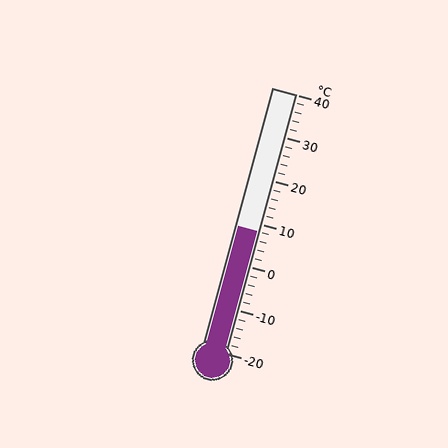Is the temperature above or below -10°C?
The temperature is above -10°C.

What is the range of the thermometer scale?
The thermometer scale ranges from -20°C to 40°C.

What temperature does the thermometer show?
The thermometer shows approximately 8°C.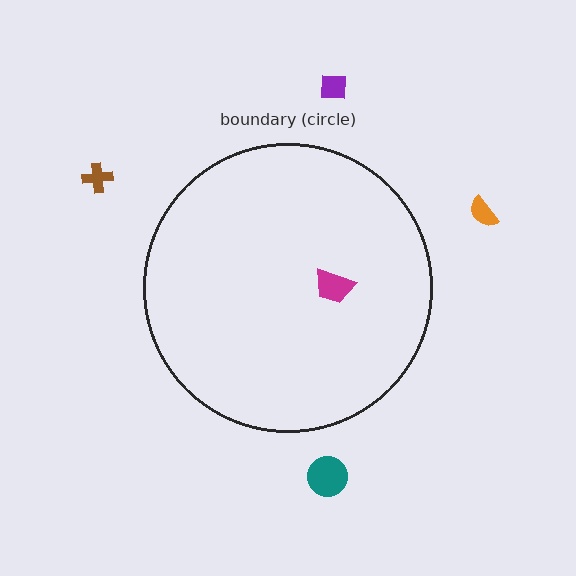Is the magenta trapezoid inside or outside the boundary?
Inside.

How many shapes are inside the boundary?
1 inside, 4 outside.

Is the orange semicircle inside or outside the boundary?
Outside.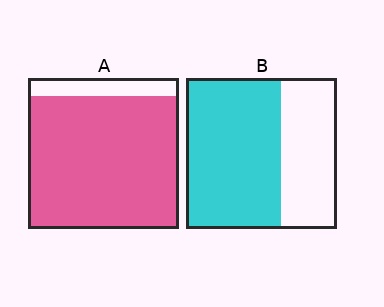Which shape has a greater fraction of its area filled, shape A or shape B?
Shape A.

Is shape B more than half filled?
Yes.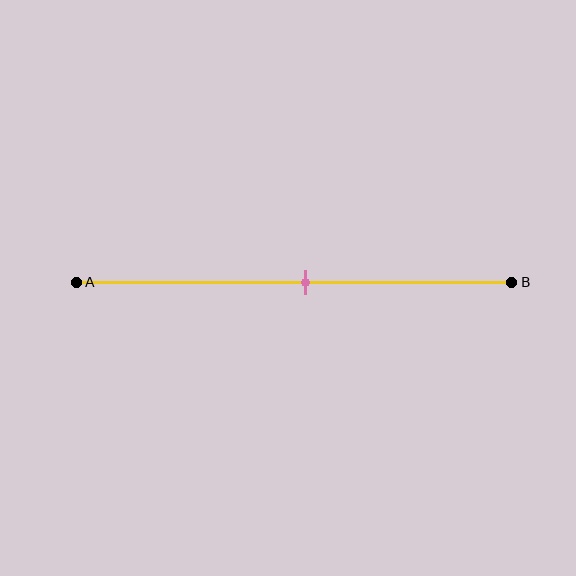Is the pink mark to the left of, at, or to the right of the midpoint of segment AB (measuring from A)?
The pink mark is approximately at the midpoint of segment AB.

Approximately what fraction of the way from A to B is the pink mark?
The pink mark is approximately 55% of the way from A to B.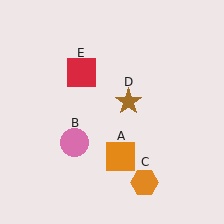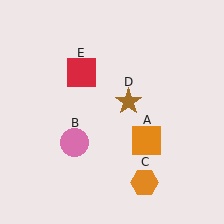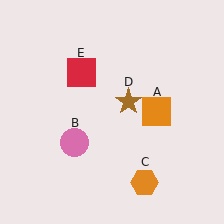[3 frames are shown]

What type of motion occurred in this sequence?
The orange square (object A) rotated counterclockwise around the center of the scene.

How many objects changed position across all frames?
1 object changed position: orange square (object A).